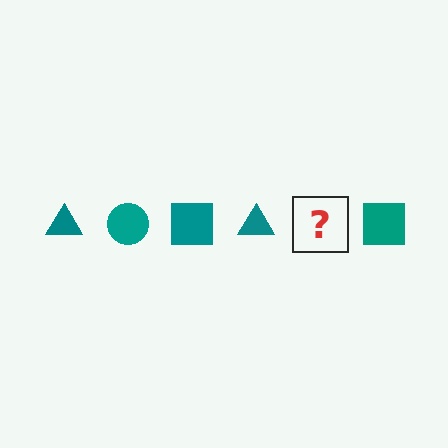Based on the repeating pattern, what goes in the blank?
The blank should be a teal circle.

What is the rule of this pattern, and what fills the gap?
The rule is that the pattern cycles through triangle, circle, square shapes in teal. The gap should be filled with a teal circle.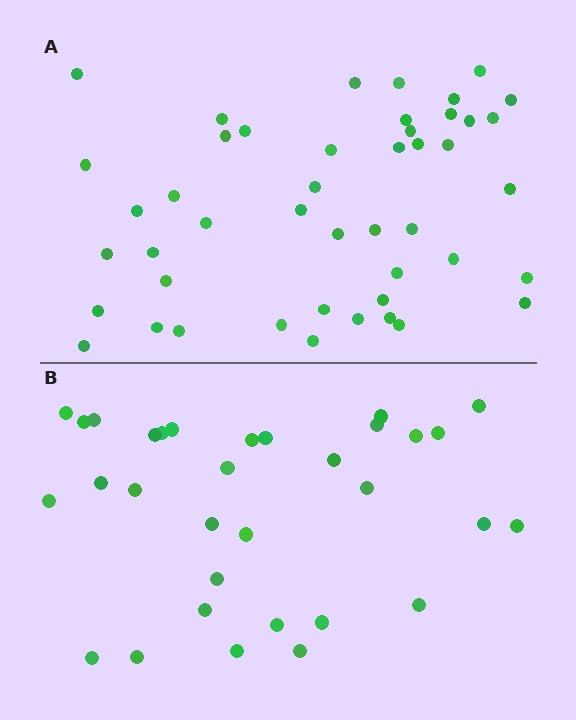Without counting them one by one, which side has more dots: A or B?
Region A (the top region) has more dots.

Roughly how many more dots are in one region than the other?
Region A has approximately 15 more dots than region B.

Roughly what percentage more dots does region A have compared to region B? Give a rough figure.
About 45% more.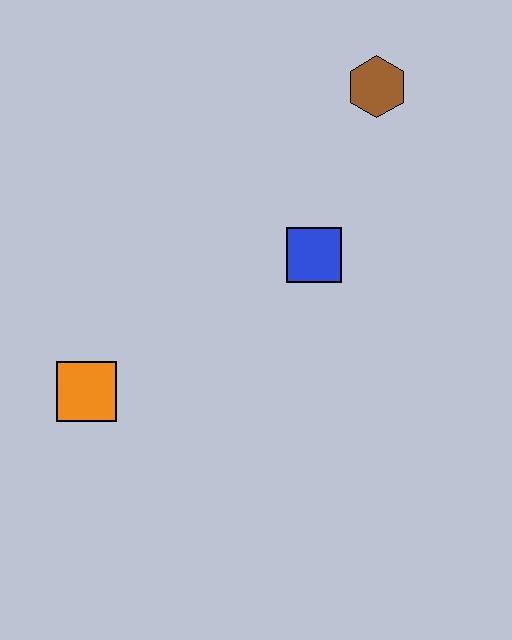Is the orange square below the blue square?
Yes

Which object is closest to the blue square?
The brown hexagon is closest to the blue square.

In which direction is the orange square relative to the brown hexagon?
The orange square is below the brown hexagon.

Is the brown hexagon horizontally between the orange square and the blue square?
No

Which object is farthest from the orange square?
The brown hexagon is farthest from the orange square.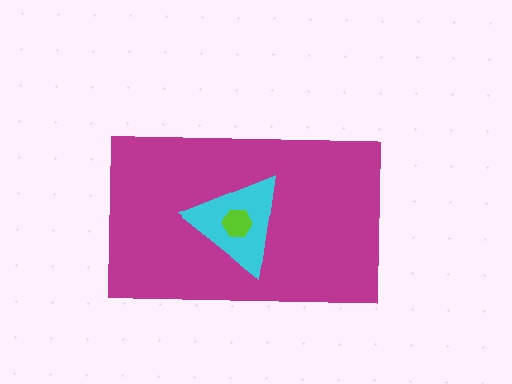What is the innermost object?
The lime hexagon.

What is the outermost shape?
The magenta rectangle.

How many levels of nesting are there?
3.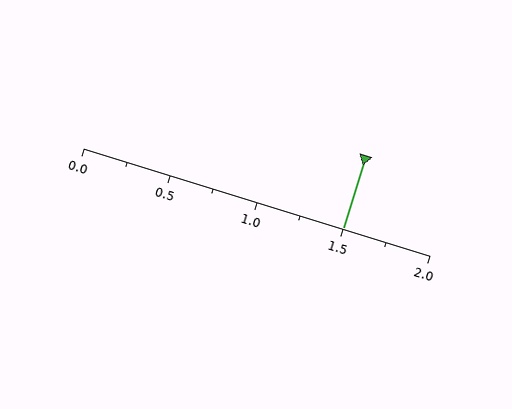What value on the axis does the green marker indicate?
The marker indicates approximately 1.5.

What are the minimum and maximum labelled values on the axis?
The axis runs from 0.0 to 2.0.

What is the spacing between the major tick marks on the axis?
The major ticks are spaced 0.5 apart.